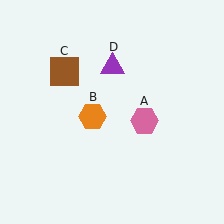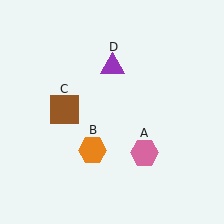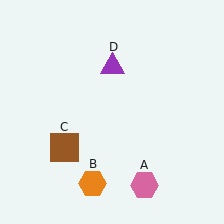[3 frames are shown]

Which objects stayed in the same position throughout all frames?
Purple triangle (object D) remained stationary.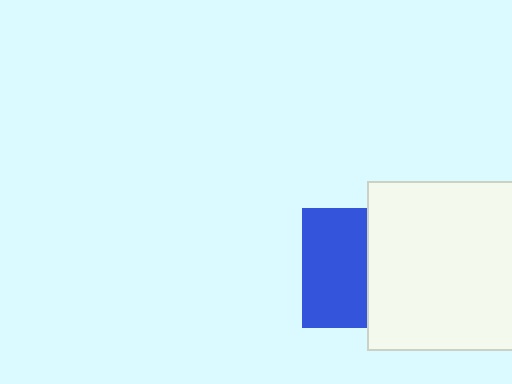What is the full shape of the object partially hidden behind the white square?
The partially hidden object is a blue square.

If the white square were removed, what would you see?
You would see the complete blue square.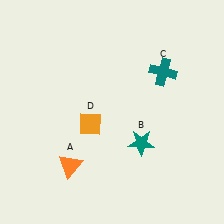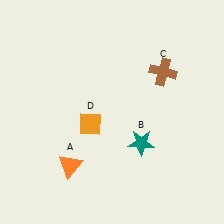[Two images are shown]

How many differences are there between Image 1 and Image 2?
There is 1 difference between the two images.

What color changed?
The cross (C) changed from teal in Image 1 to brown in Image 2.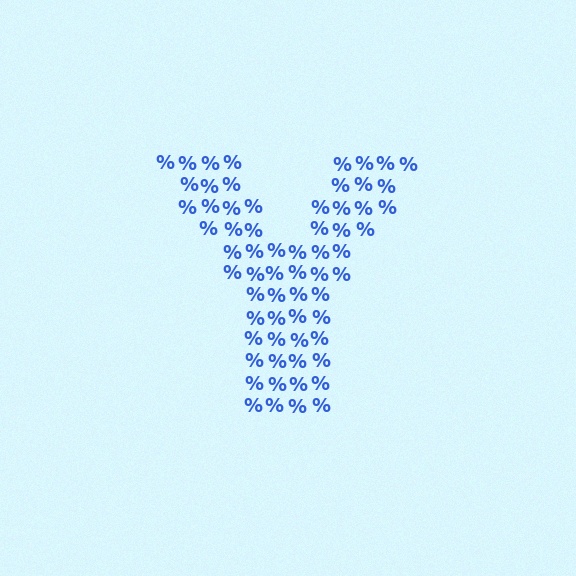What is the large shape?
The large shape is the letter Y.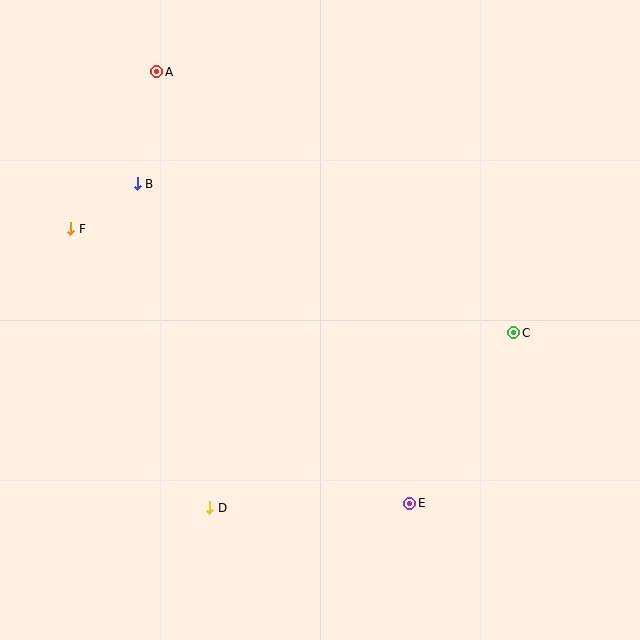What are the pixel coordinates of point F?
Point F is at (71, 229).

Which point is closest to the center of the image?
Point C at (514, 333) is closest to the center.